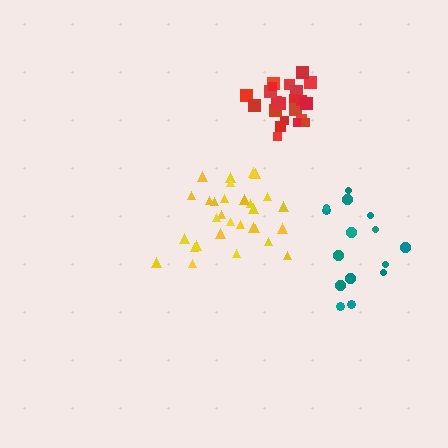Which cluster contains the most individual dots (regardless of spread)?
Yellow (30).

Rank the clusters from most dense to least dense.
red, yellow, teal.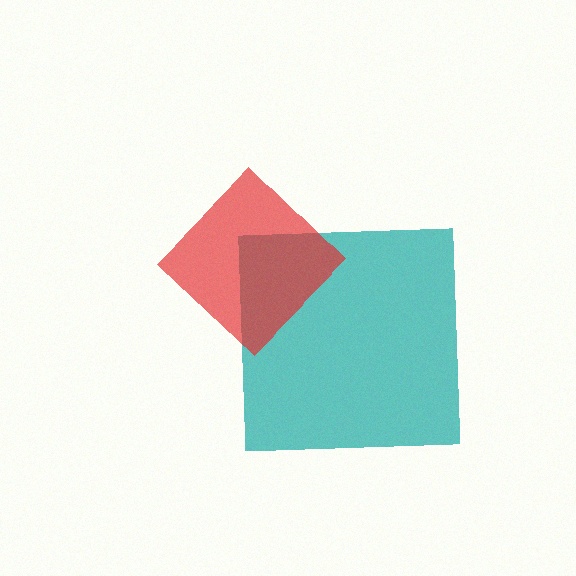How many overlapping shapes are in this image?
There are 2 overlapping shapes in the image.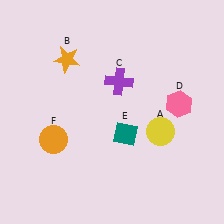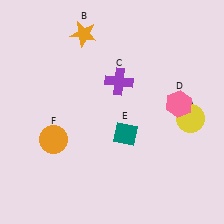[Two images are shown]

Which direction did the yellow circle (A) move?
The yellow circle (A) moved right.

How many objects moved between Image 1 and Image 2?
2 objects moved between the two images.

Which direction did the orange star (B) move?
The orange star (B) moved up.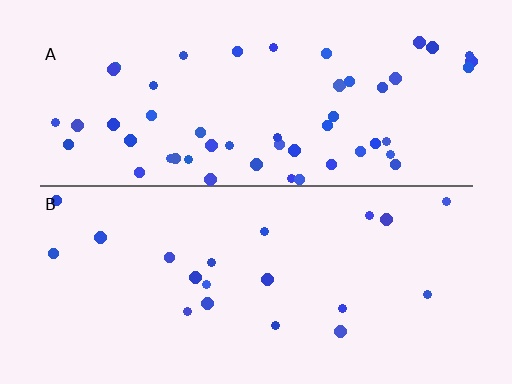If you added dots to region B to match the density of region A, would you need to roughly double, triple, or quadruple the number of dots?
Approximately triple.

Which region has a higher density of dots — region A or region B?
A (the top).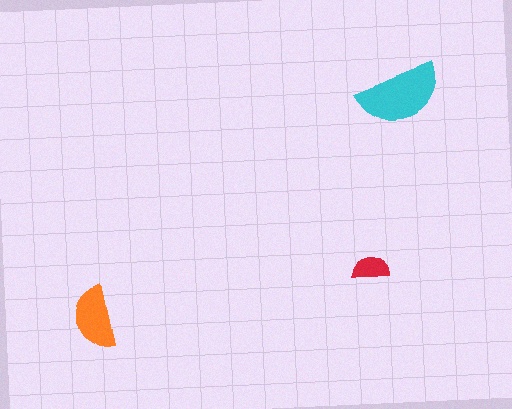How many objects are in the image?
There are 3 objects in the image.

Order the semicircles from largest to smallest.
the cyan one, the orange one, the red one.